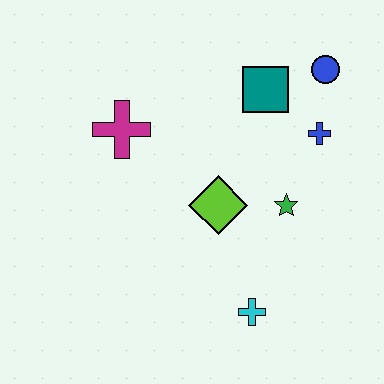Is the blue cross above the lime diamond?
Yes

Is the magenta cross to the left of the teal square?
Yes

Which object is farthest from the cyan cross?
The blue circle is farthest from the cyan cross.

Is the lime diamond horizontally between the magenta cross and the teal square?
Yes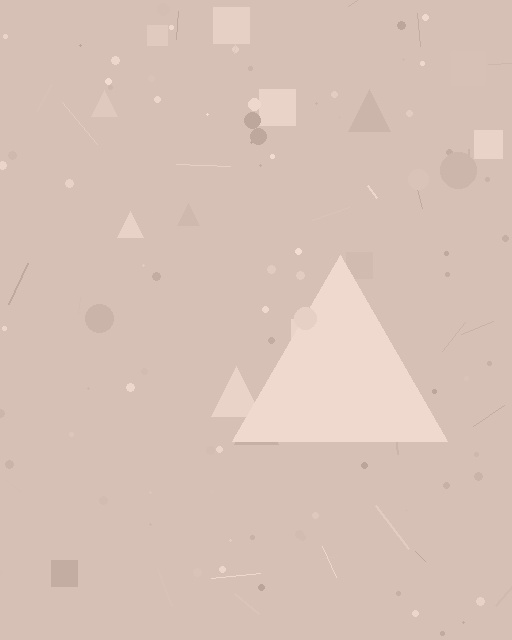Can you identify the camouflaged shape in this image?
The camouflaged shape is a triangle.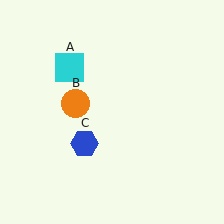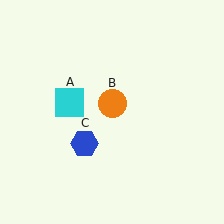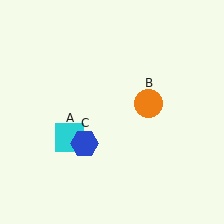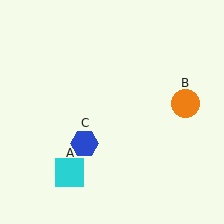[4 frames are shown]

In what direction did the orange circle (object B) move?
The orange circle (object B) moved right.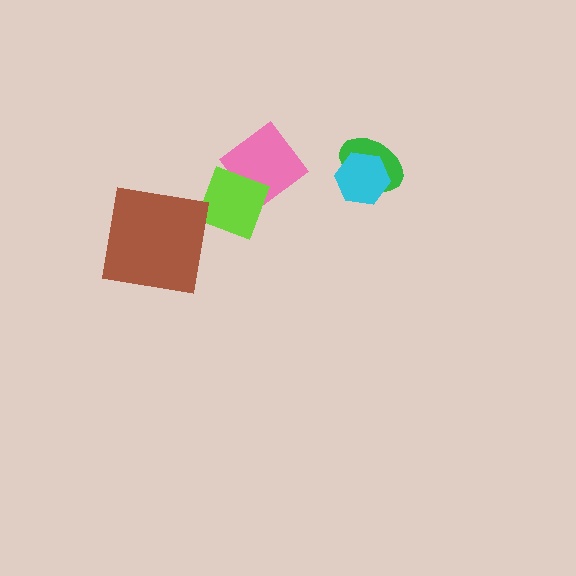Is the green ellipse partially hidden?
Yes, it is partially covered by another shape.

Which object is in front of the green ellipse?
The cyan hexagon is in front of the green ellipse.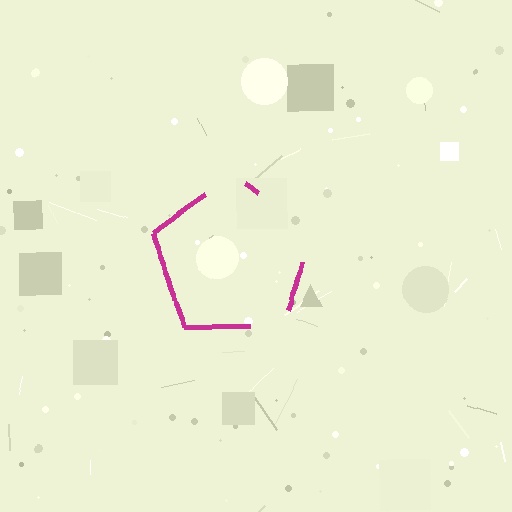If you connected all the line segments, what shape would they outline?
They would outline a pentagon.